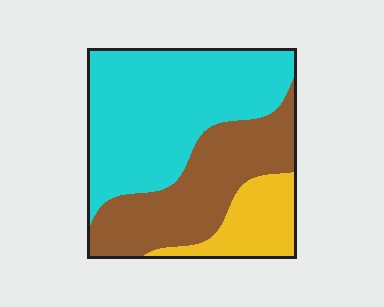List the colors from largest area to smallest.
From largest to smallest: cyan, brown, yellow.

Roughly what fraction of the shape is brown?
Brown takes up about one third (1/3) of the shape.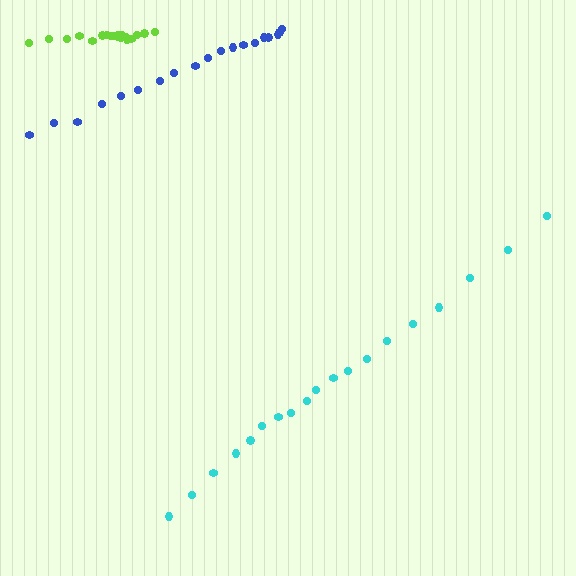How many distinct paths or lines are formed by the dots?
There are 3 distinct paths.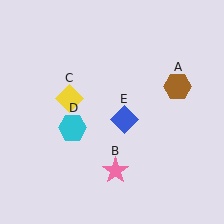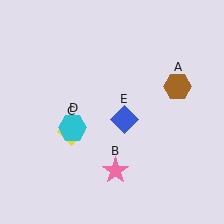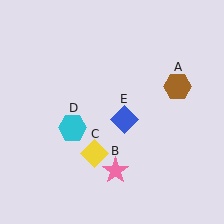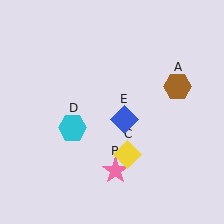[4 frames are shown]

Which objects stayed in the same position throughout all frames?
Brown hexagon (object A) and pink star (object B) and cyan hexagon (object D) and blue diamond (object E) remained stationary.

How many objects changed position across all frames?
1 object changed position: yellow diamond (object C).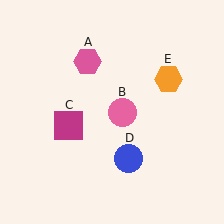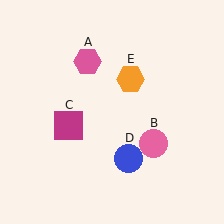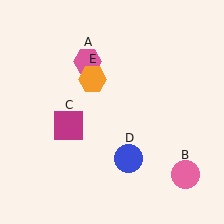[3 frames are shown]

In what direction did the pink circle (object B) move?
The pink circle (object B) moved down and to the right.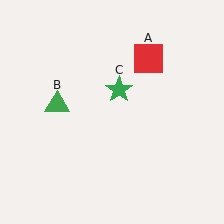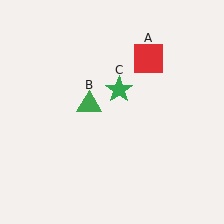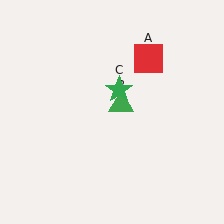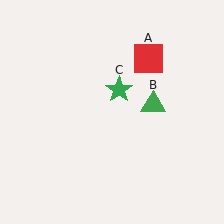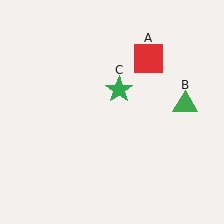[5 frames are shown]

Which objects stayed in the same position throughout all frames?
Red square (object A) and green star (object C) remained stationary.